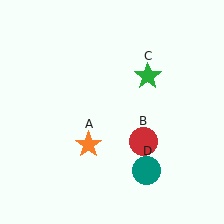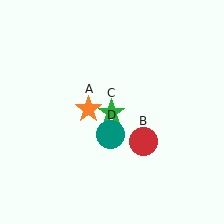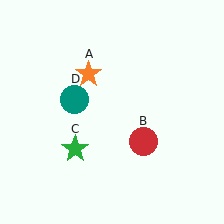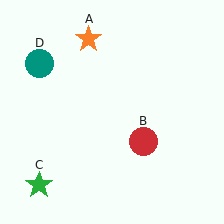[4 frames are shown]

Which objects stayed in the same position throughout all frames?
Red circle (object B) remained stationary.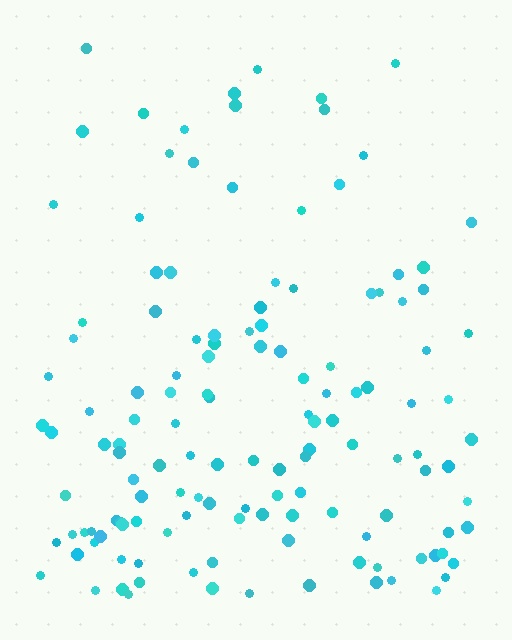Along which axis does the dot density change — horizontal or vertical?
Vertical.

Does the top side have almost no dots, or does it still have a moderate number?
Still a moderate number, just noticeably fewer than the bottom.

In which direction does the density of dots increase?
From top to bottom, with the bottom side densest.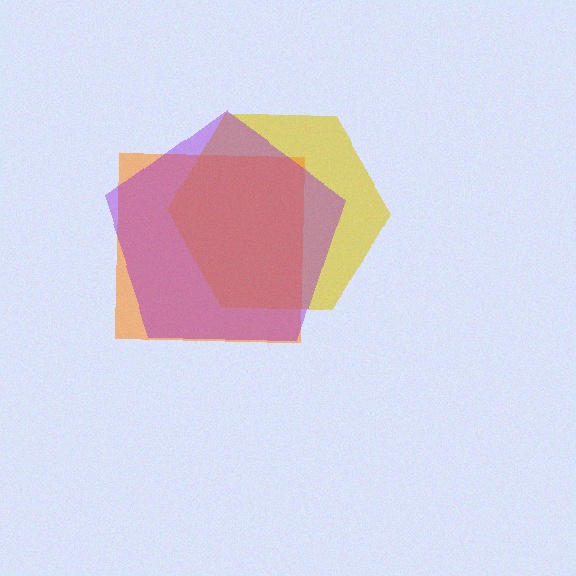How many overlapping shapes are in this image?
There are 3 overlapping shapes in the image.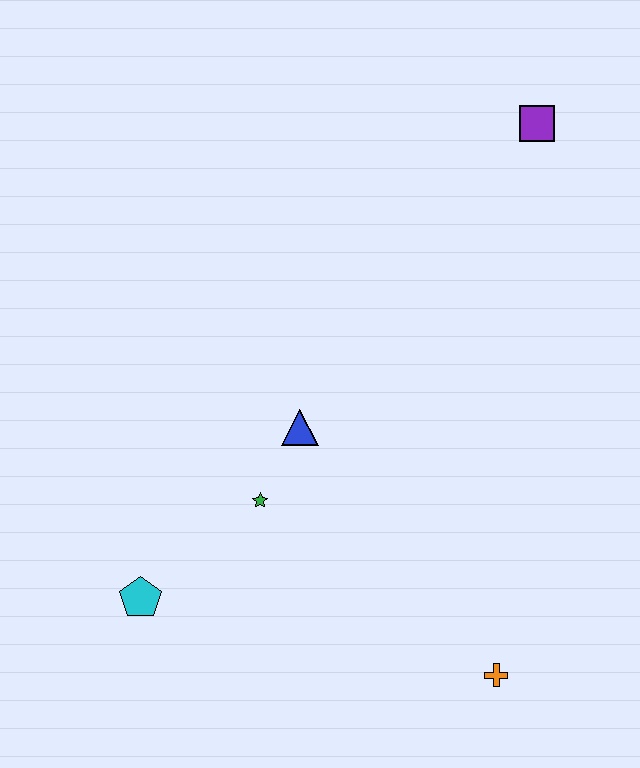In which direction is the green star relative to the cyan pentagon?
The green star is to the right of the cyan pentagon.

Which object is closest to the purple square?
The blue triangle is closest to the purple square.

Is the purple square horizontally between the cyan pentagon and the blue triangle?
No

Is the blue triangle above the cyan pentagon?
Yes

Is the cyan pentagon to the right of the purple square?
No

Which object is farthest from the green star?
The purple square is farthest from the green star.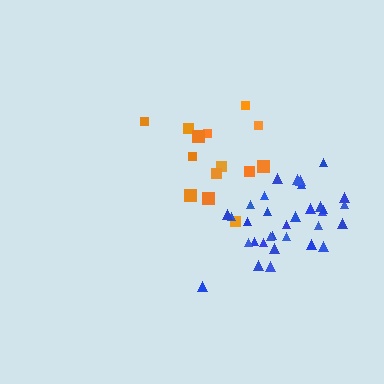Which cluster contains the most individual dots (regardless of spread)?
Blue (33).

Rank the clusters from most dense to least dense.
blue, orange.